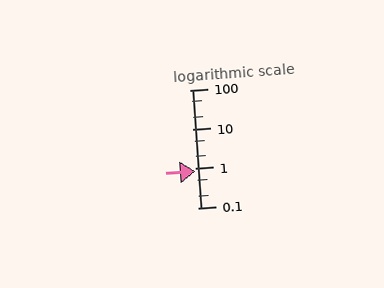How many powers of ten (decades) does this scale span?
The scale spans 3 decades, from 0.1 to 100.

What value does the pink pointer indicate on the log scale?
The pointer indicates approximately 0.85.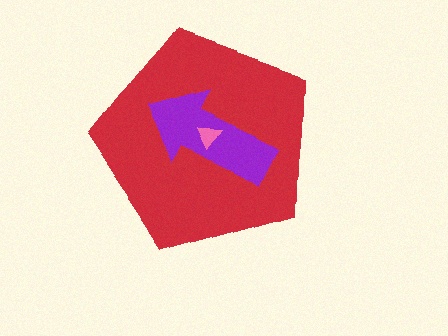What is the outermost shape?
The red pentagon.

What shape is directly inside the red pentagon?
The purple arrow.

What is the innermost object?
The pink triangle.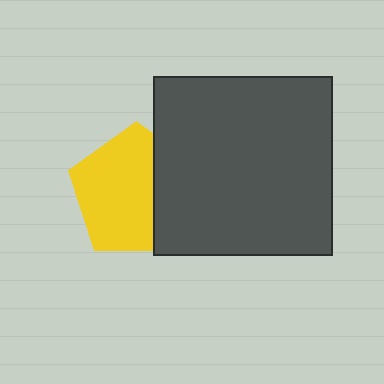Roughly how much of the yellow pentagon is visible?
Most of it is visible (roughly 68%).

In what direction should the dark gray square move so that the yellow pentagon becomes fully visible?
The dark gray square should move right. That is the shortest direction to clear the overlap and leave the yellow pentagon fully visible.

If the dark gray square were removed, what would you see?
You would see the complete yellow pentagon.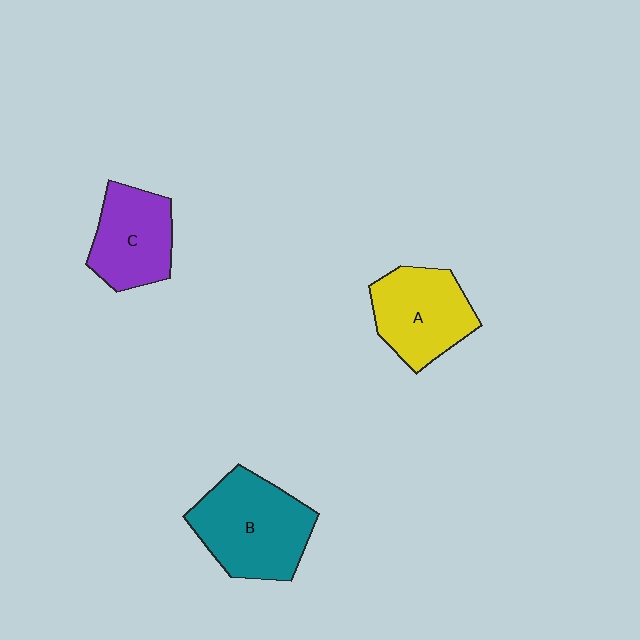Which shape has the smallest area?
Shape C (purple).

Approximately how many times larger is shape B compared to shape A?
Approximately 1.2 times.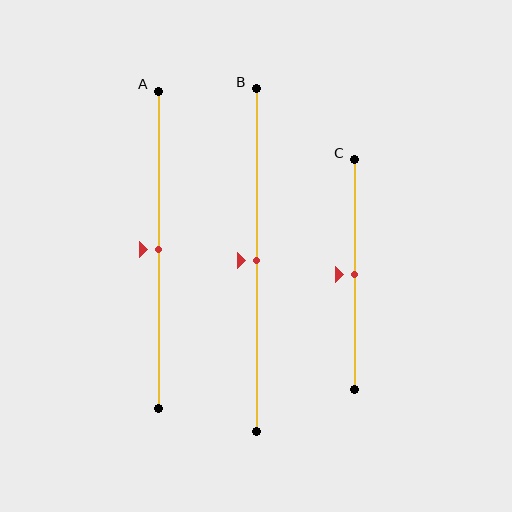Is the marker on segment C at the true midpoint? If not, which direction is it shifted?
Yes, the marker on segment C is at the true midpoint.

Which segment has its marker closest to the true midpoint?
Segment A has its marker closest to the true midpoint.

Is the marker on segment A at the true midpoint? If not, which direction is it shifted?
Yes, the marker on segment A is at the true midpoint.